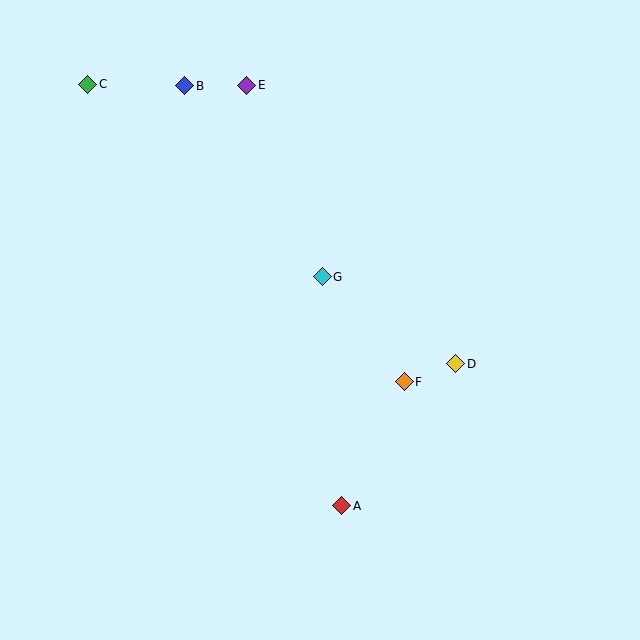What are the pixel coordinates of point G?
Point G is at (322, 277).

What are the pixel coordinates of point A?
Point A is at (342, 506).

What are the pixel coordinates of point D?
Point D is at (456, 364).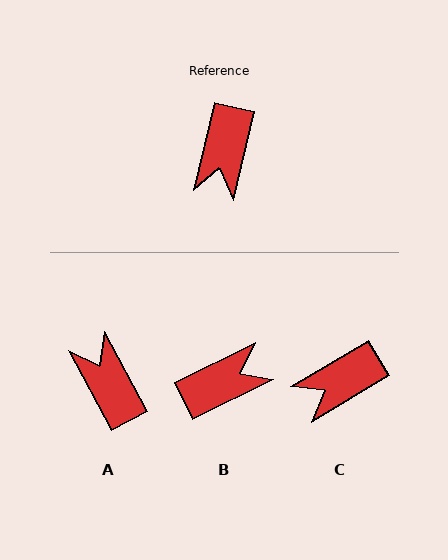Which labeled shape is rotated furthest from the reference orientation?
A, about 139 degrees away.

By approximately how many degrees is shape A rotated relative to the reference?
Approximately 139 degrees clockwise.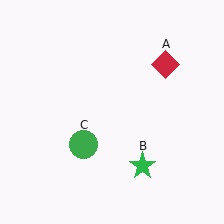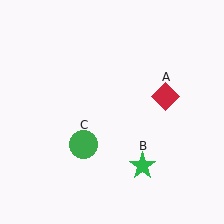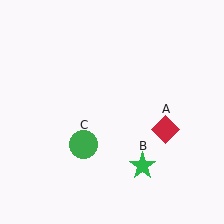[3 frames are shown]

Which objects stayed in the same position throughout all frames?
Green star (object B) and green circle (object C) remained stationary.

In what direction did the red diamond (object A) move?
The red diamond (object A) moved down.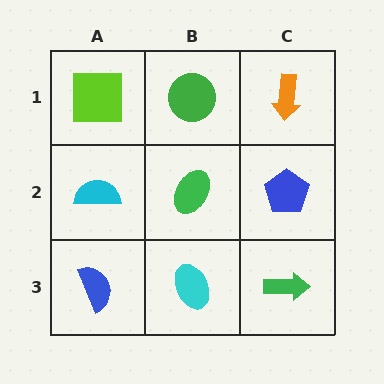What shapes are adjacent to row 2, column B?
A green circle (row 1, column B), a cyan ellipse (row 3, column B), a cyan semicircle (row 2, column A), a blue pentagon (row 2, column C).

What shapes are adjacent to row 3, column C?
A blue pentagon (row 2, column C), a cyan ellipse (row 3, column B).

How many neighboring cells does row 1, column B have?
3.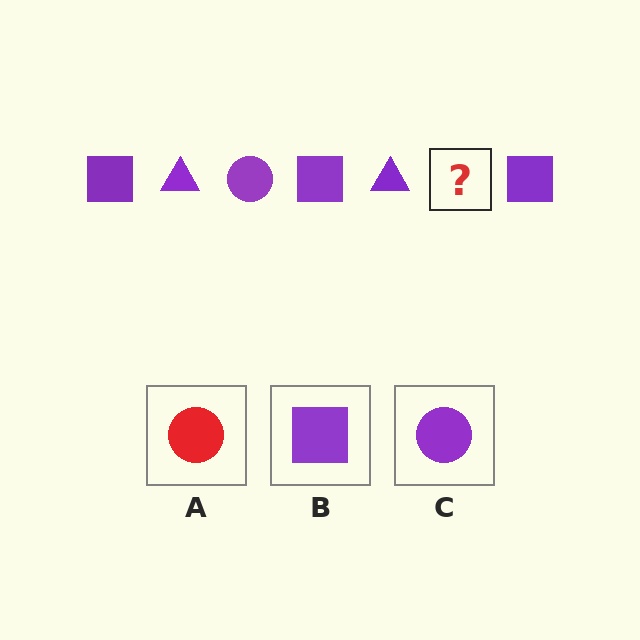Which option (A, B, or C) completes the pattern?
C.